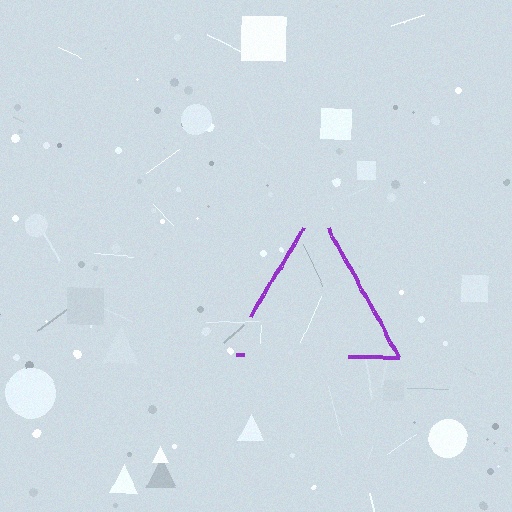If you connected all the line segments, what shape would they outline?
They would outline a triangle.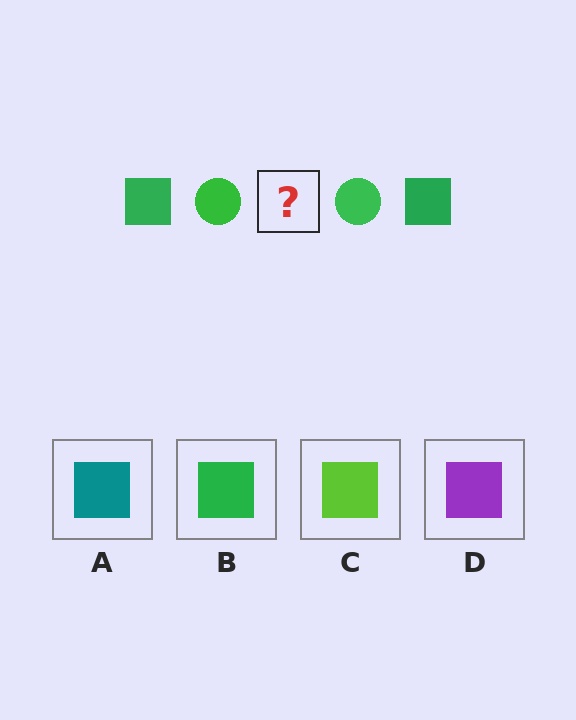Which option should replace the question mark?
Option B.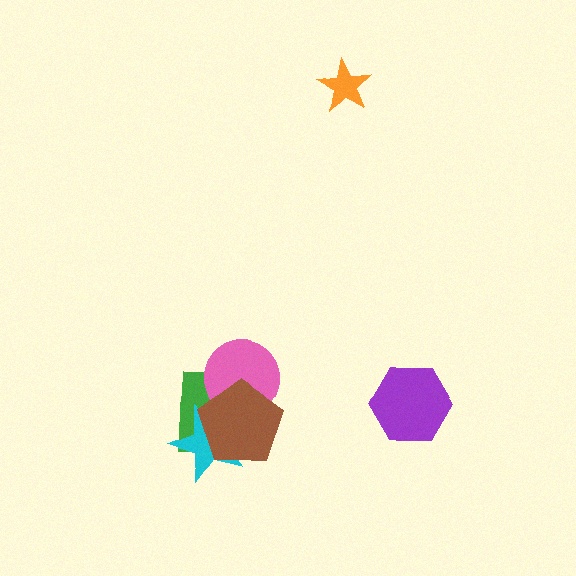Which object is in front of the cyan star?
The brown pentagon is in front of the cyan star.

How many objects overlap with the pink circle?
2 objects overlap with the pink circle.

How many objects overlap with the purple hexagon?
0 objects overlap with the purple hexagon.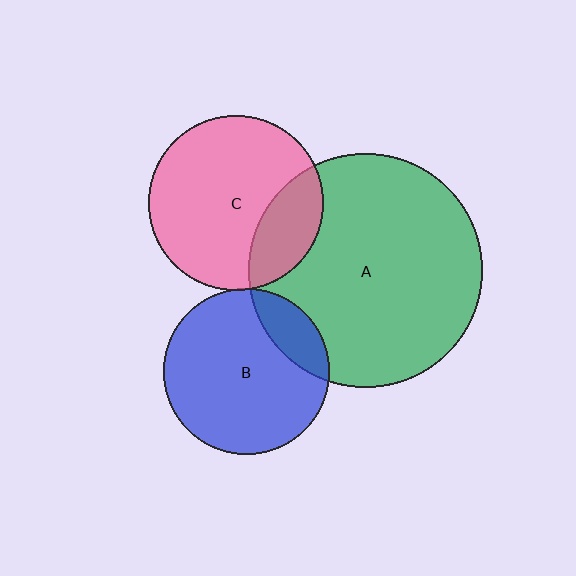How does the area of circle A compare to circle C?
Approximately 1.8 times.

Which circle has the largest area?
Circle A (green).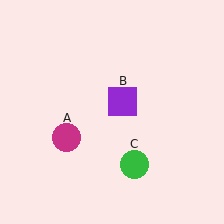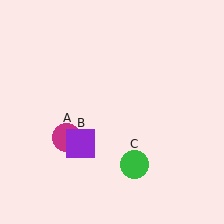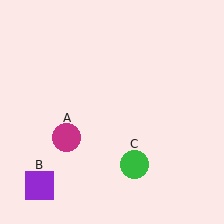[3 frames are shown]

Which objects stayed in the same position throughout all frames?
Magenta circle (object A) and green circle (object C) remained stationary.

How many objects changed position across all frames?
1 object changed position: purple square (object B).